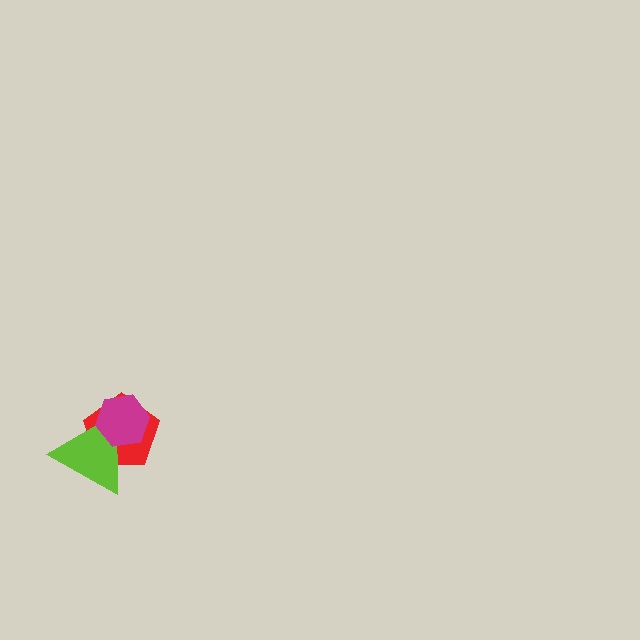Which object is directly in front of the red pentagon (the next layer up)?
The lime triangle is directly in front of the red pentagon.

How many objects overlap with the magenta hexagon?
2 objects overlap with the magenta hexagon.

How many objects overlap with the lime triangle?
2 objects overlap with the lime triangle.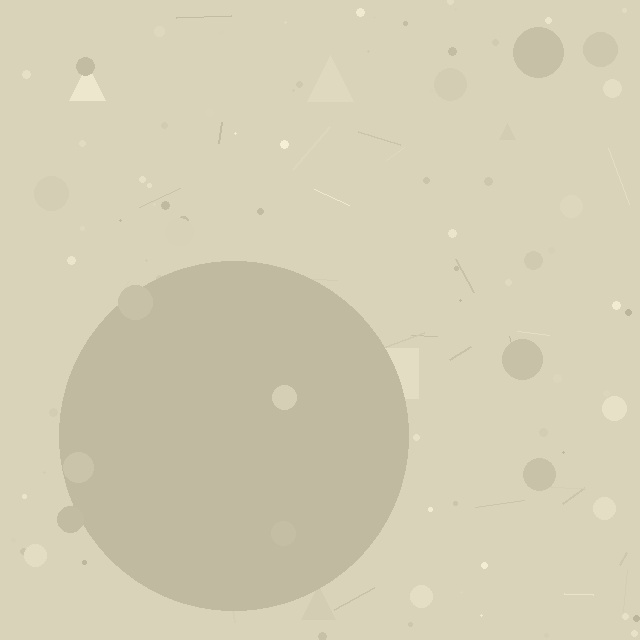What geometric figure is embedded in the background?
A circle is embedded in the background.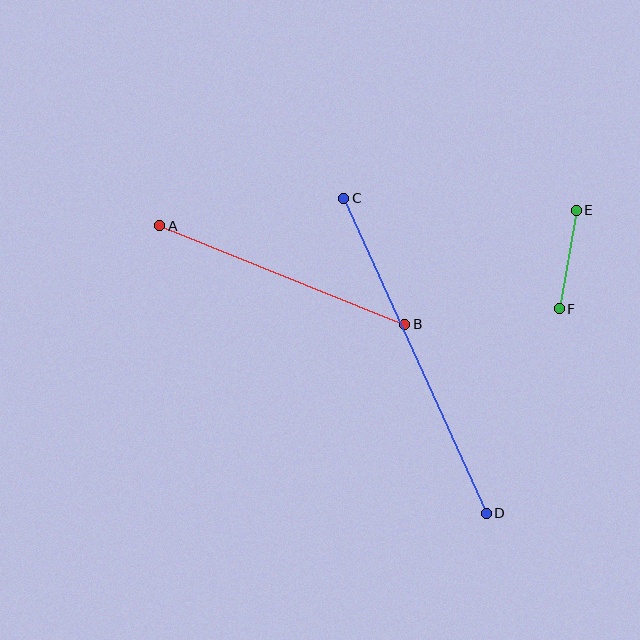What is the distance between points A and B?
The distance is approximately 264 pixels.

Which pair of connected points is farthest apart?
Points C and D are farthest apart.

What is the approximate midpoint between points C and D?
The midpoint is at approximately (415, 356) pixels.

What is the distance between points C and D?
The distance is approximately 346 pixels.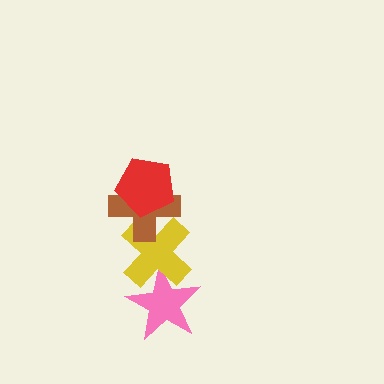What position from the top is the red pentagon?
The red pentagon is 1st from the top.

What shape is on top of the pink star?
The yellow cross is on top of the pink star.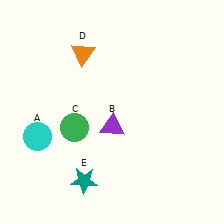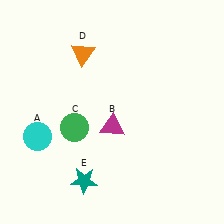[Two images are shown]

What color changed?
The triangle (B) changed from purple in Image 1 to magenta in Image 2.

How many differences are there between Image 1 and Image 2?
There is 1 difference between the two images.